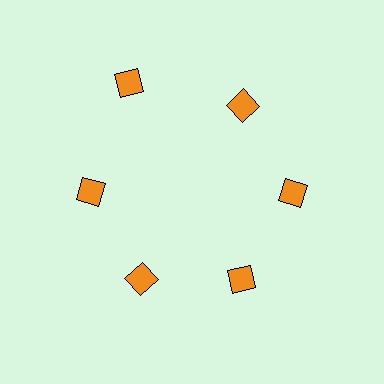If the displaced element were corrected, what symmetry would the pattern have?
It would have 6-fold rotational symmetry — the pattern would map onto itself every 60 degrees.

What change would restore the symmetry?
The symmetry would be restored by moving it inward, back onto the ring so that all 6 squares sit at equal angles and equal distance from the center.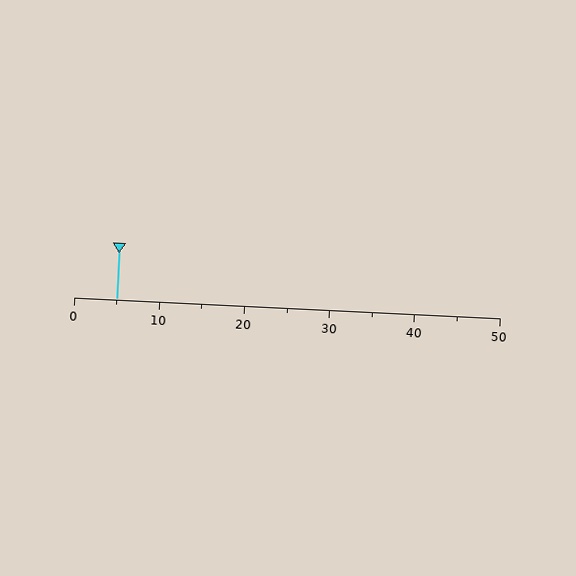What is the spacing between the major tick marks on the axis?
The major ticks are spaced 10 apart.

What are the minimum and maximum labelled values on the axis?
The axis runs from 0 to 50.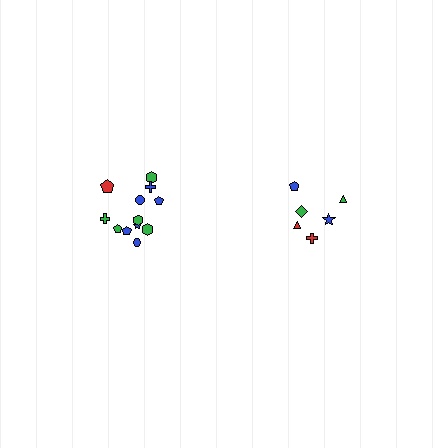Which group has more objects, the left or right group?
The left group.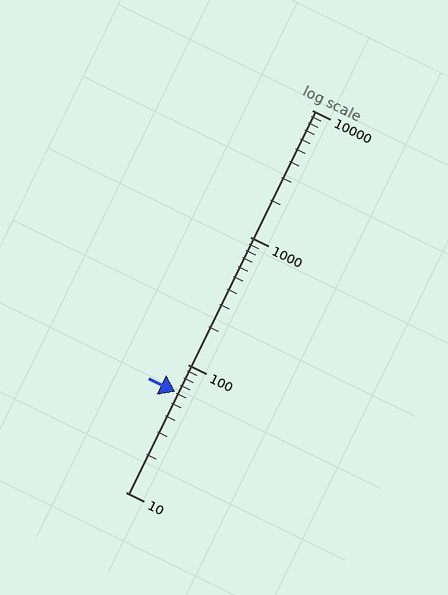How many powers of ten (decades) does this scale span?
The scale spans 3 decades, from 10 to 10000.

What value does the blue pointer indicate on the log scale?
The pointer indicates approximately 61.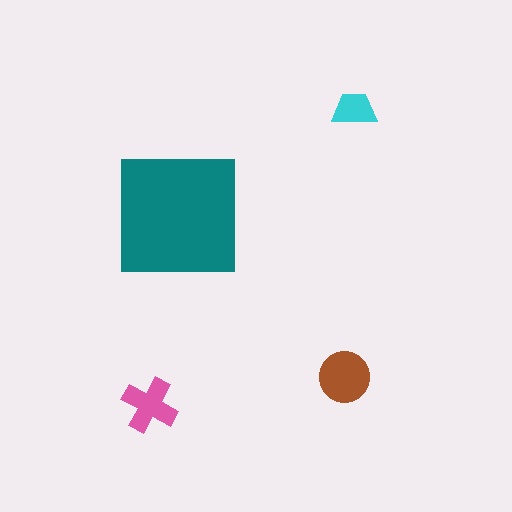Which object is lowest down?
The pink cross is bottommost.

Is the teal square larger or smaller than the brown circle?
Larger.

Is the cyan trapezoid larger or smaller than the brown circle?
Smaller.